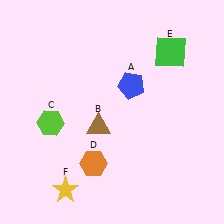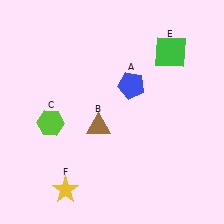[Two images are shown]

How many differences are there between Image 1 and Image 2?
There is 1 difference between the two images.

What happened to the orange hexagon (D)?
The orange hexagon (D) was removed in Image 2. It was in the bottom-left area of Image 1.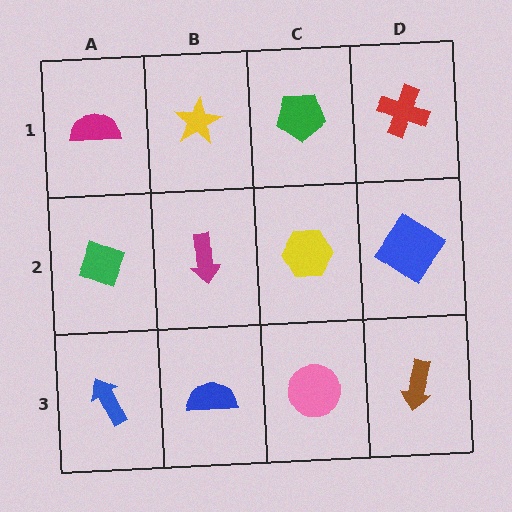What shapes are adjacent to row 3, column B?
A magenta arrow (row 2, column B), a blue arrow (row 3, column A), a pink circle (row 3, column C).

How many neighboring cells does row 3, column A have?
2.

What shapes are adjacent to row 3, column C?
A yellow hexagon (row 2, column C), a blue semicircle (row 3, column B), a brown arrow (row 3, column D).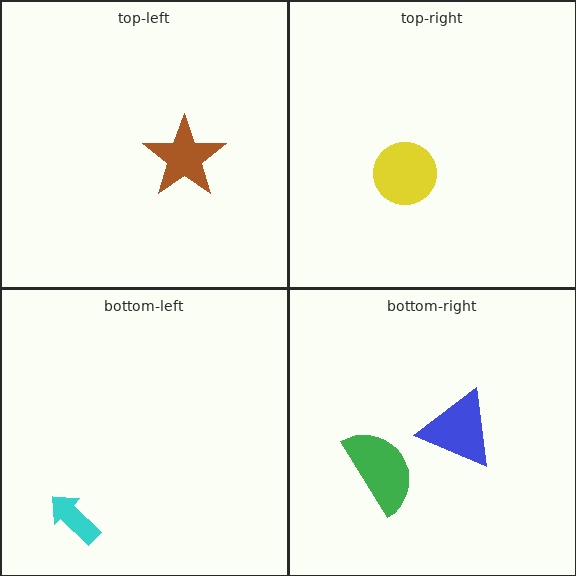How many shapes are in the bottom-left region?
1.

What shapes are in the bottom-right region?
The green semicircle, the blue triangle.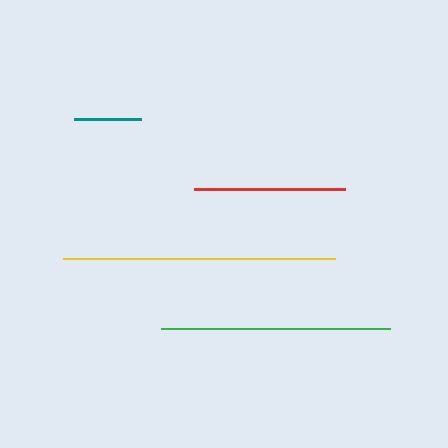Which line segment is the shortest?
The teal line is the shortest at approximately 67 pixels.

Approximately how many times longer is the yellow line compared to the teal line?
The yellow line is approximately 4.1 times the length of the teal line.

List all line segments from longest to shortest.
From longest to shortest: yellow, green, red, teal.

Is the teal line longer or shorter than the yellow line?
The yellow line is longer than the teal line.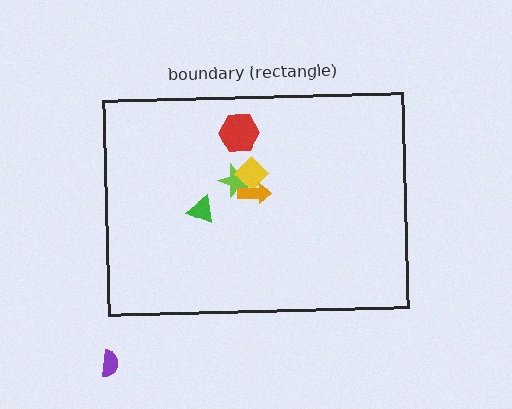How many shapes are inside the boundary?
5 inside, 1 outside.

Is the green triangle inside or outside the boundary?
Inside.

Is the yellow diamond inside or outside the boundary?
Inside.